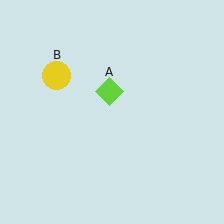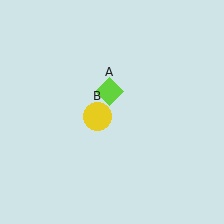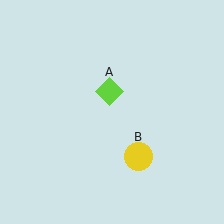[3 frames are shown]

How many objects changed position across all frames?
1 object changed position: yellow circle (object B).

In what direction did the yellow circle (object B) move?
The yellow circle (object B) moved down and to the right.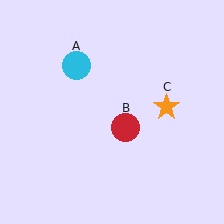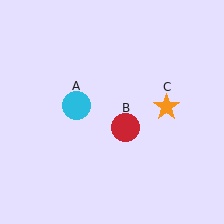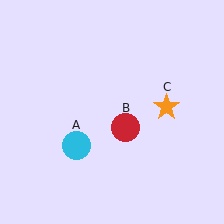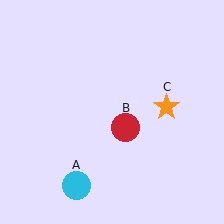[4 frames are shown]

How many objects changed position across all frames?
1 object changed position: cyan circle (object A).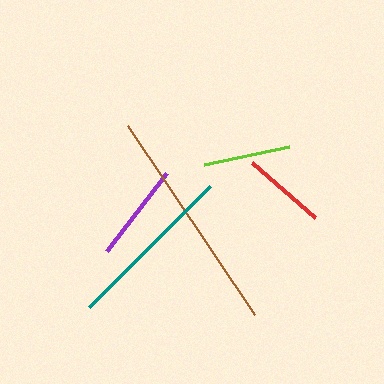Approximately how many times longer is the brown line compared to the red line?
The brown line is approximately 2.7 times the length of the red line.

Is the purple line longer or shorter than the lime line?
The purple line is longer than the lime line.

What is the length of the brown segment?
The brown segment is approximately 228 pixels long.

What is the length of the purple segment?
The purple segment is approximately 99 pixels long.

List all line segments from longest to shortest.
From longest to shortest: brown, teal, purple, lime, red.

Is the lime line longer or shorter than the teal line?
The teal line is longer than the lime line.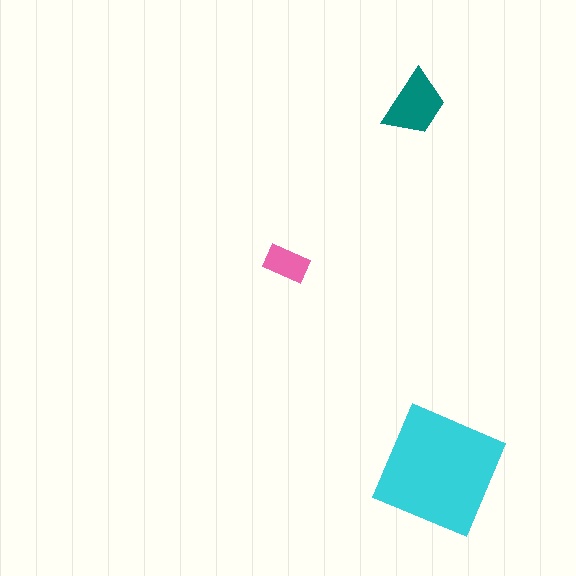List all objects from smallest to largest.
The pink rectangle, the teal trapezoid, the cyan square.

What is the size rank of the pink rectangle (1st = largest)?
3rd.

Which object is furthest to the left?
The pink rectangle is leftmost.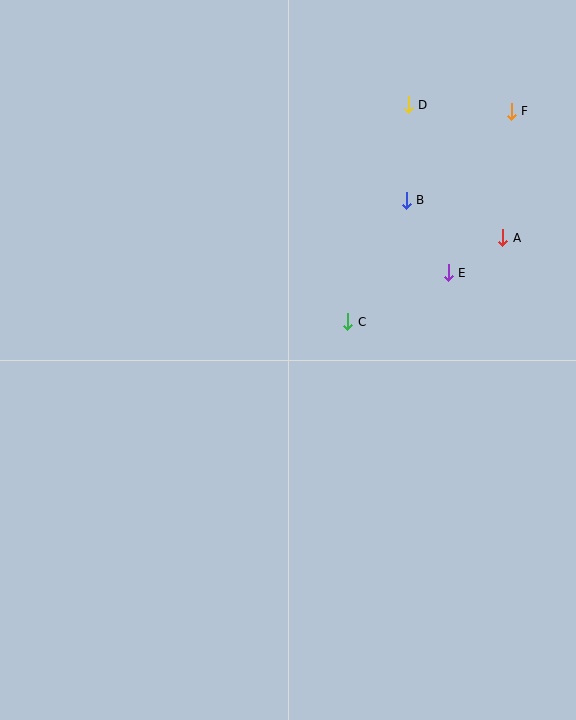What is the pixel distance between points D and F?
The distance between D and F is 104 pixels.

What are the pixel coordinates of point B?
Point B is at (406, 200).